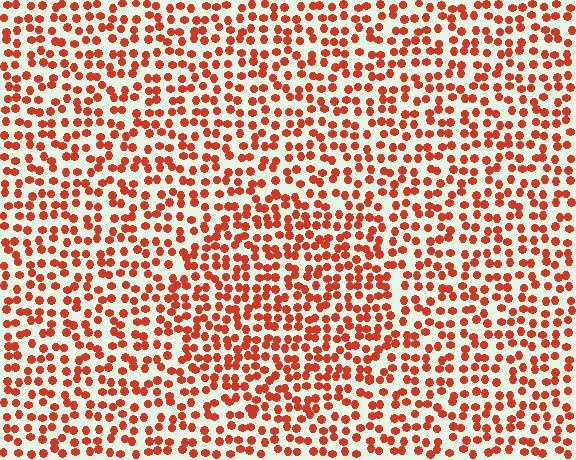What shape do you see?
I see a circle.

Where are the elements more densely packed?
The elements are more densely packed inside the circle boundary.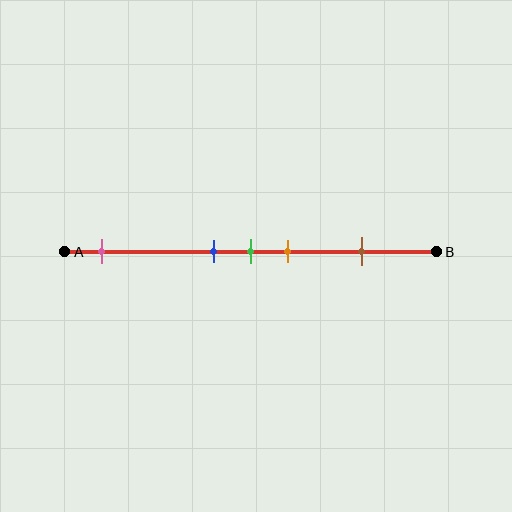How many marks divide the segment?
There are 5 marks dividing the segment.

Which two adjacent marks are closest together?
The blue and green marks are the closest adjacent pair.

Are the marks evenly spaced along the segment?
No, the marks are not evenly spaced.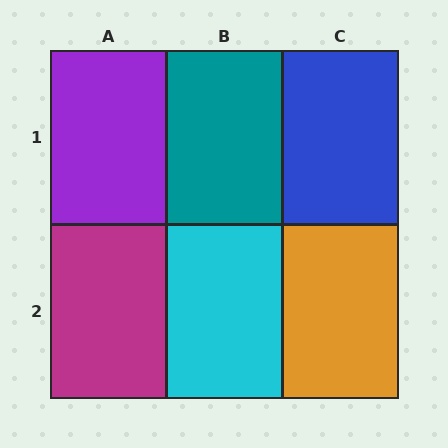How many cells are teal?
1 cell is teal.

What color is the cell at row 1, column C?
Blue.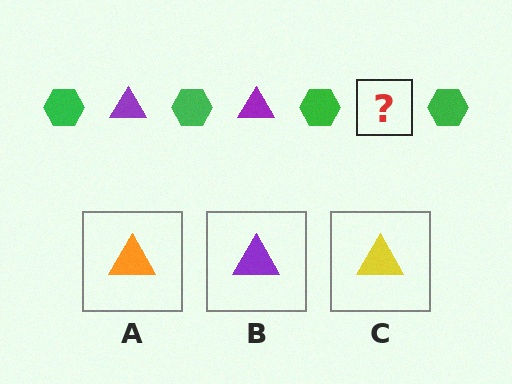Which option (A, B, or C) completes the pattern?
B.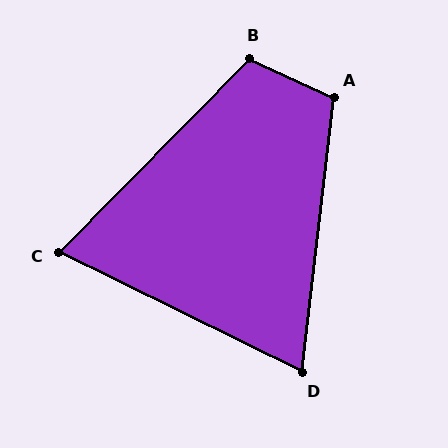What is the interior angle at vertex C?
Approximately 72 degrees (acute).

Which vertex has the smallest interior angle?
D, at approximately 71 degrees.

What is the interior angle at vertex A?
Approximately 108 degrees (obtuse).